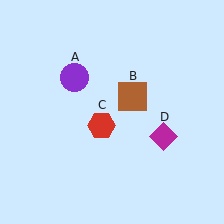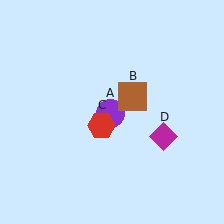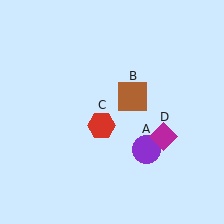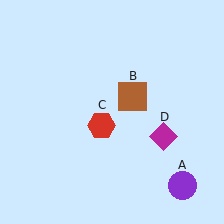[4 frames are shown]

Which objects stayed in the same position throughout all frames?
Brown square (object B) and red hexagon (object C) and magenta diamond (object D) remained stationary.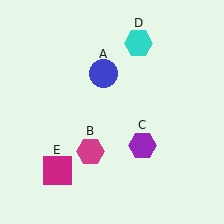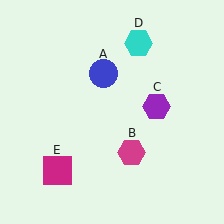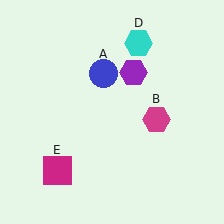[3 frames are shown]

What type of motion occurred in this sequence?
The magenta hexagon (object B), purple hexagon (object C) rotated counterclockwise around the center of the scene.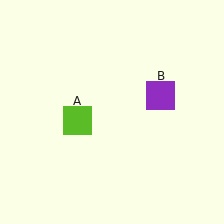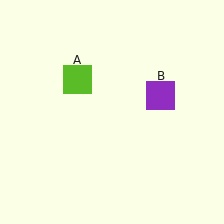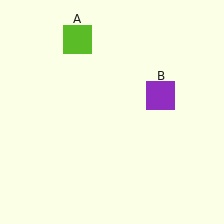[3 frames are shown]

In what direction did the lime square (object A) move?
The lime square (object A) moved up.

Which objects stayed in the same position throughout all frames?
Purple square (object B) remained stationary.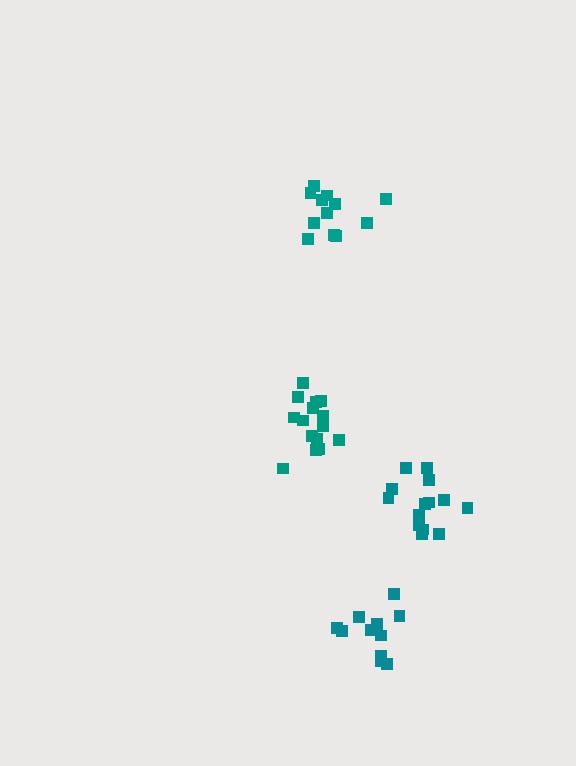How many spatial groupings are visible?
There are 4 spatial groupings.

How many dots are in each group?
Group 1: 11 dots, Group 2: 15 dots, Group 3: 14 dots, Group 4: 12 dots (52 total).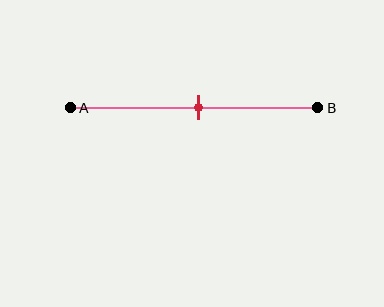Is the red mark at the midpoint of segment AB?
Yes, the mark is approximately at the midpoint.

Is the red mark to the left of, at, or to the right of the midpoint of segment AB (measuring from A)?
The red mark is approximately at the midpoint of segment AB.